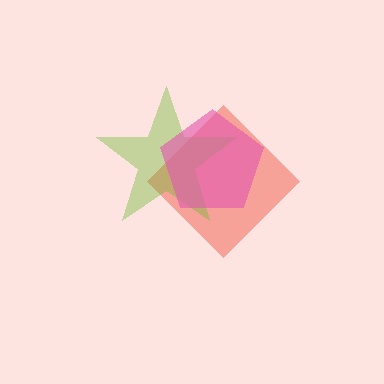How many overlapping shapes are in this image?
There are 3 overlapping shapes in the image.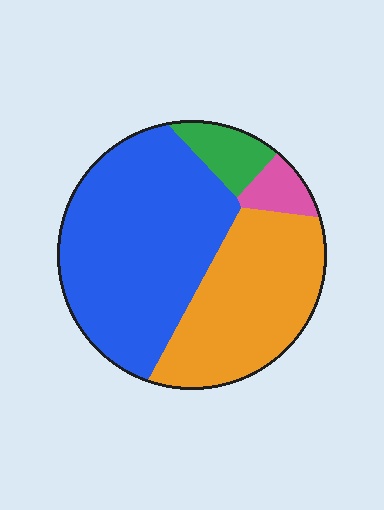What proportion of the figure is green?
Green covers around 5% of the figure.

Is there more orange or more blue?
Blue.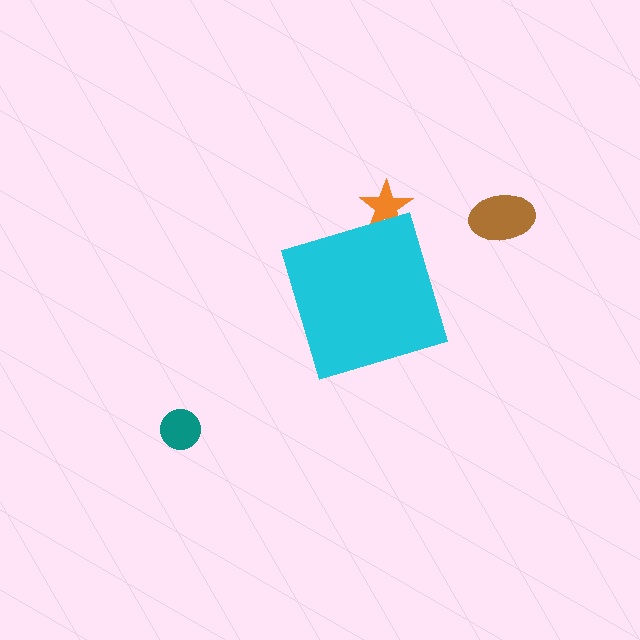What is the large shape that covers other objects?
A cyan diamond.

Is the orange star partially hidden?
Yes, the orange star is partially hidden behind the cyan diamond.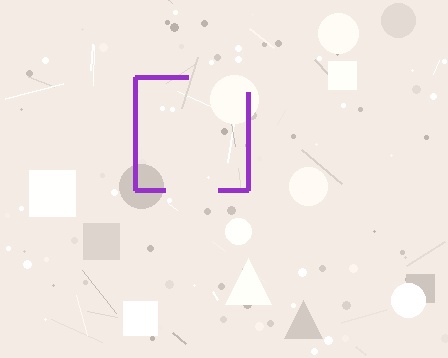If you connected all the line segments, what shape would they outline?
They would outline a square.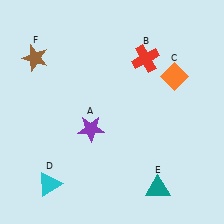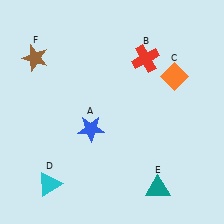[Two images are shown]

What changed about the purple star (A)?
In Image 1, A is purple. In Image 2, it changed to blue.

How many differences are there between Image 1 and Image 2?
There is 1 difference between the two images.